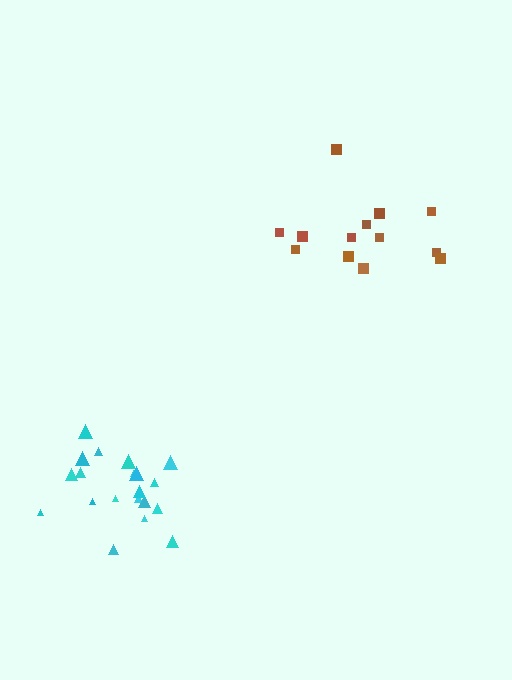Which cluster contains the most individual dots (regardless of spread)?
Cyan (20).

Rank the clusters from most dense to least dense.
cyan, brown.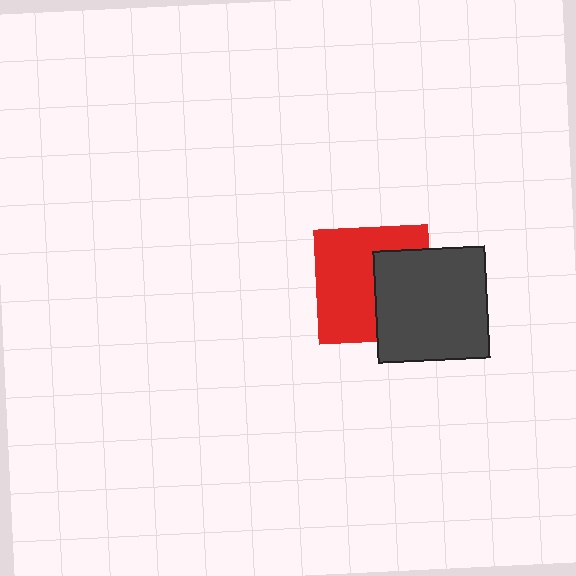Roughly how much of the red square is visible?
About half of it is visible (roughly 61%).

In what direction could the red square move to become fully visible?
The red square could move left. That would shift it out from behind the dark gray square entirely.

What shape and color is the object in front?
The object in front is a dark gray square.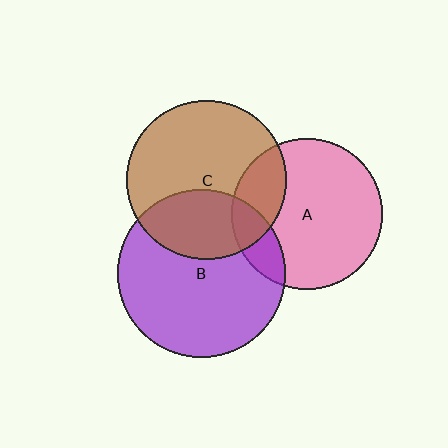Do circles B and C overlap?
Yes.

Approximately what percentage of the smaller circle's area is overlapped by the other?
Approximately 35%.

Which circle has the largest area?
Circle B (purple).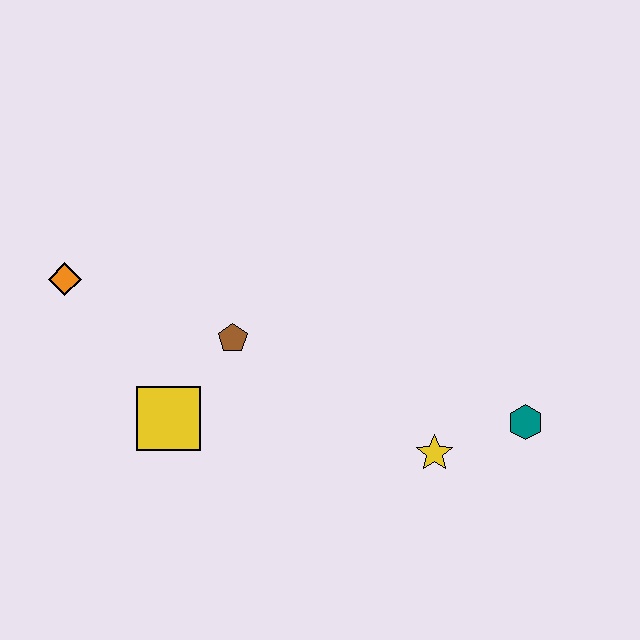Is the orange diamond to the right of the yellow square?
No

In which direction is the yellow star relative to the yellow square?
The yellow star is to the right of the yellow square.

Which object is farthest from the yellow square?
The teal hexagon is farthest from the yellow square.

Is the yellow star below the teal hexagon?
Yes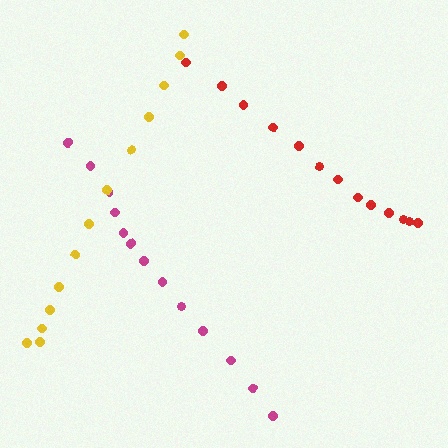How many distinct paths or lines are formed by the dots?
There are 3 distinct paths.